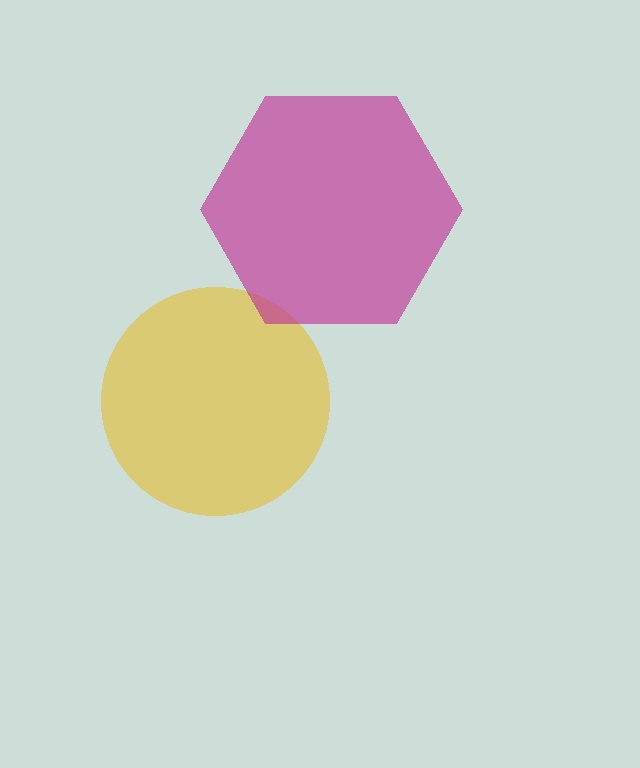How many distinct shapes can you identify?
There are 2 distinct shapes: a yellow circle, a magenta hexagon.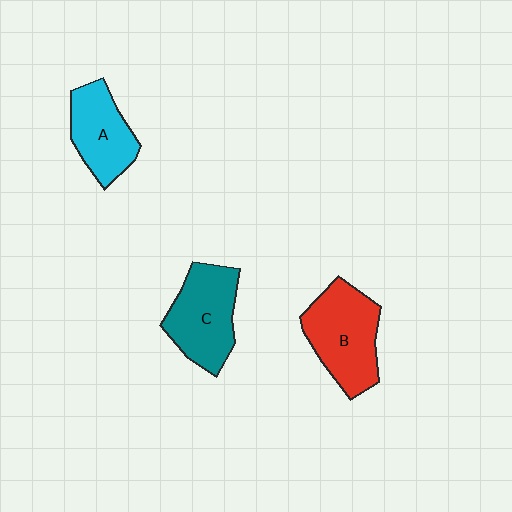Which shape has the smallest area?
Shape A (cyan).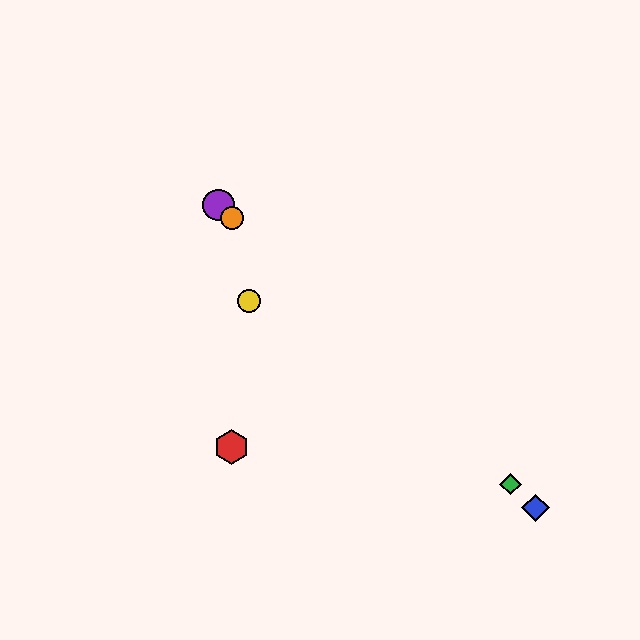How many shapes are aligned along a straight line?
4 shapes (the blue diamond, the green diamond, the purple circle, the orange circle) are aligned along a straight line.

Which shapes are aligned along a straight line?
The blue diamond, the green diamond, the purple circle, the orange circle are aligned along a straight line.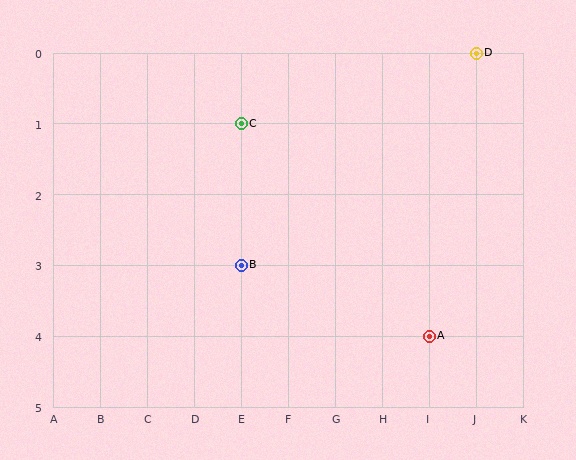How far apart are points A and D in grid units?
Points A and D are 1 column and 4 rows apart (about 4.1 grid units diagonally).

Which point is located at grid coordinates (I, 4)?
Point A is at (I, 4).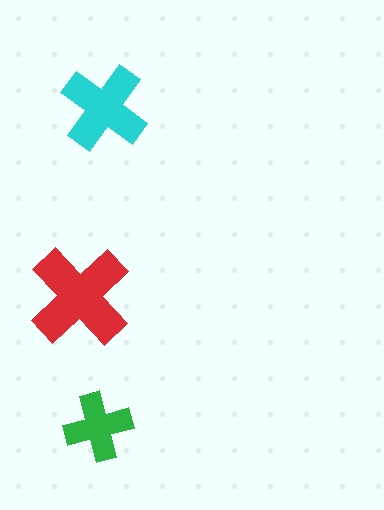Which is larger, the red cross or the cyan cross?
The red one.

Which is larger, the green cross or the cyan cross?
The cyan one.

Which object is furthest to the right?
The cyan cross is rightmost.